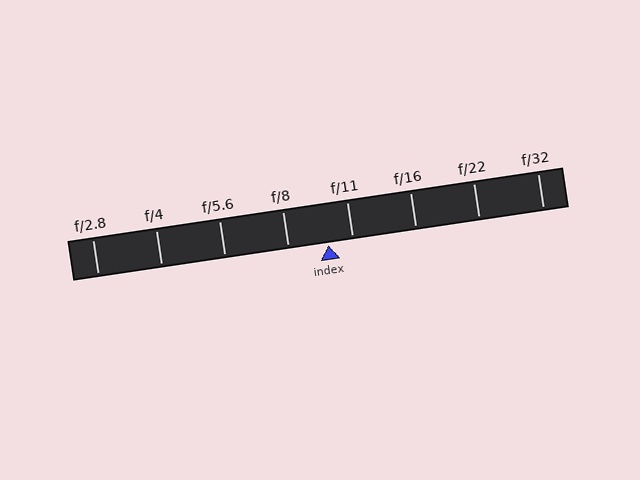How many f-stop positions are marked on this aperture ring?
There are 8 f-stop positions marked.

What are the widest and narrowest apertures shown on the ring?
The widest aperture shown is f/2.8 and the narrowest is f/32.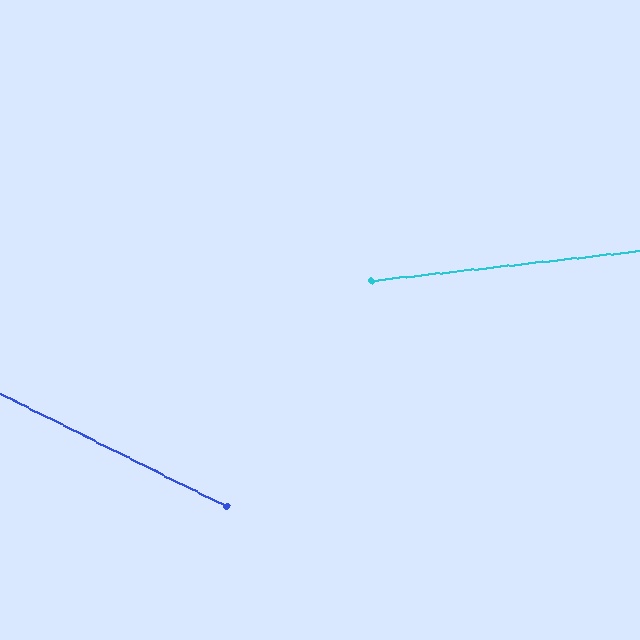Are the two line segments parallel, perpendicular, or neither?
Neither parallel nor perpendicular — they differ by about 33°.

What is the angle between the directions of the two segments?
Approximately 33 degrees.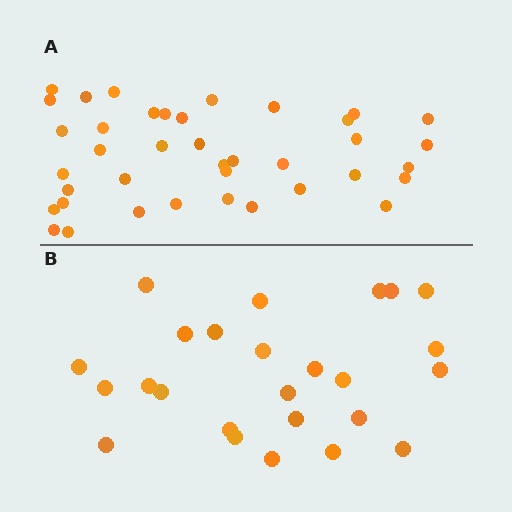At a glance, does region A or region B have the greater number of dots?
Region A (the top region) has more dots.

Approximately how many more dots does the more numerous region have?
Region A has approximately 15 more dots than region B.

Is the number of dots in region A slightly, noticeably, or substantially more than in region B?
Region A has substantially more. The ratio is roughly 1.6 to 1.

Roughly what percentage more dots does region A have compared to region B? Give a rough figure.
About 55% more.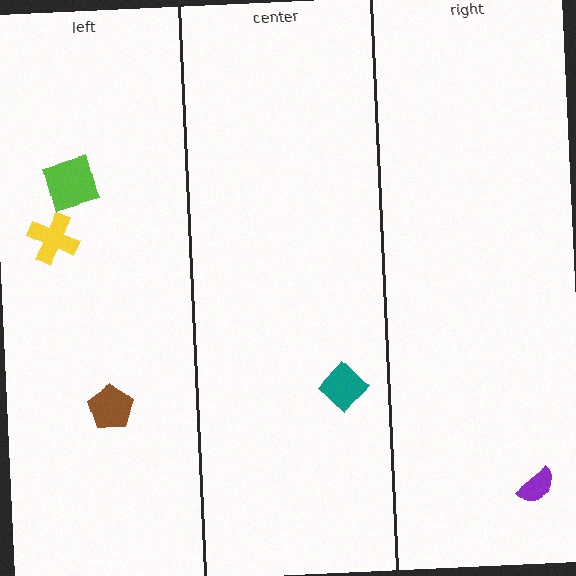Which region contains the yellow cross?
The left region.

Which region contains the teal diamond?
The center region.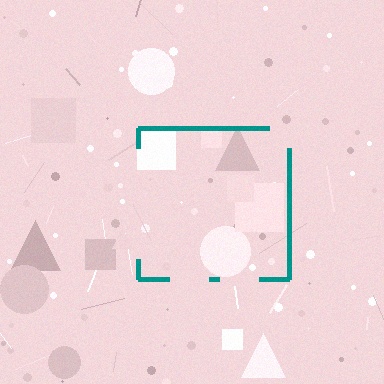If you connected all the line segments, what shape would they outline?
They would outline a square.